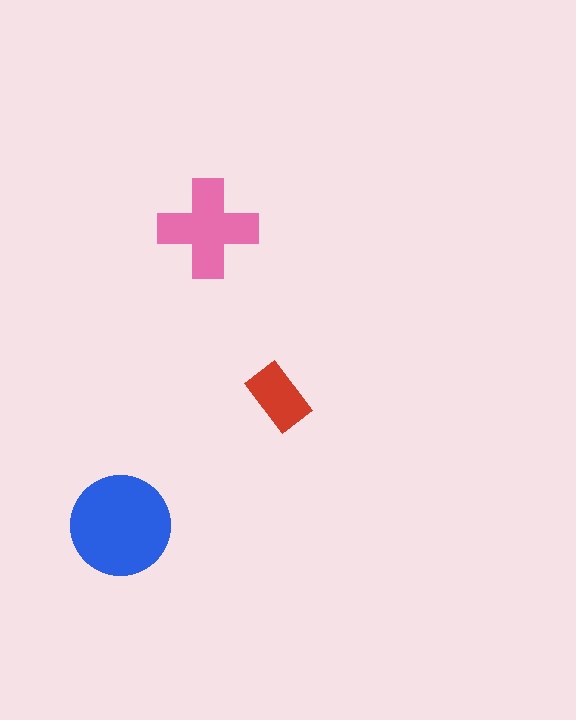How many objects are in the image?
There are 3 objects in the image.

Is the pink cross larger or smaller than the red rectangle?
Larger.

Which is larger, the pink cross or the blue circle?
The blue circle.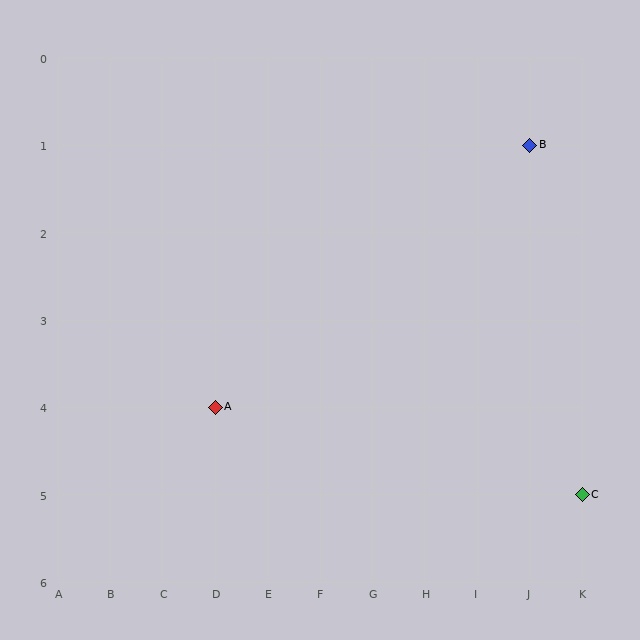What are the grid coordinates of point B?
Point B is at grid coordinates (J, 1).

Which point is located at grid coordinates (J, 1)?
Point B is at (J, 1).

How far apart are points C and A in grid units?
Points C and A are 7 columns and 1 row apart (about 7.1 grid units diagonally).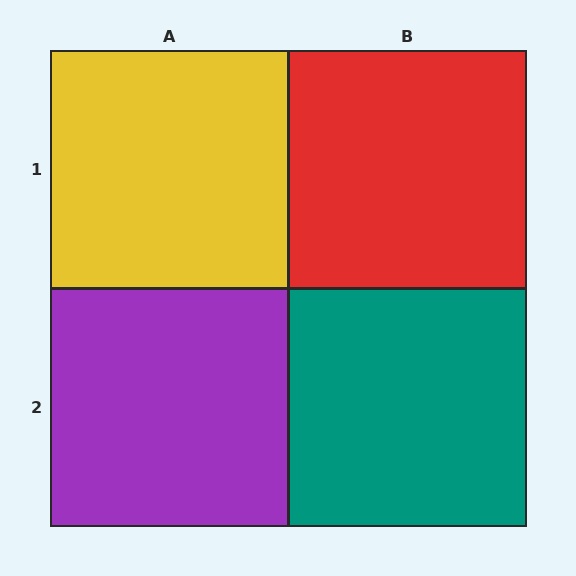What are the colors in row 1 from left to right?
Yellow, red.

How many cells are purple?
1 cell is purple.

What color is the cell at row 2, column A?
Purple.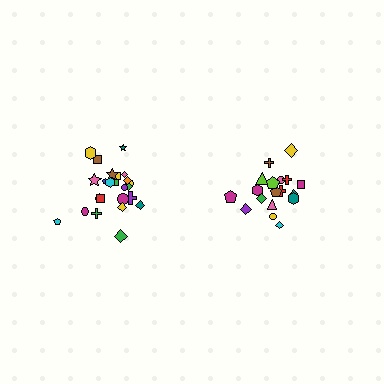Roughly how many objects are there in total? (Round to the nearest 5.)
Roughly 45 objects in total.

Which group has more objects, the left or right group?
The left group.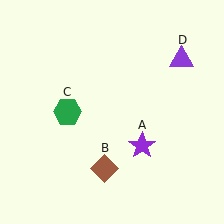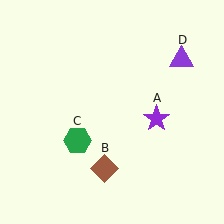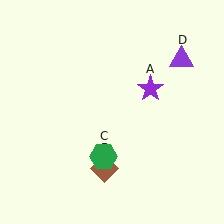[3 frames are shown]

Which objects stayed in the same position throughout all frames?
Brown diamond (object B) and purple triangle (object D) remained stationary.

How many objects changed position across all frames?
2 objects changed position: purple star (object A), green hexagon (object C).